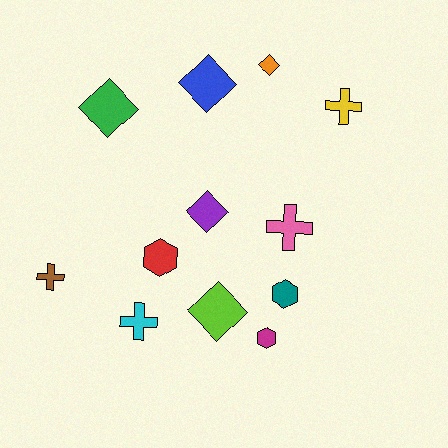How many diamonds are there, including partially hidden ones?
There are 5 diamonds.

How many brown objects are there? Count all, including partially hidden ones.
There is 1 brown object.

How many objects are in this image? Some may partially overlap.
There are 12 objects.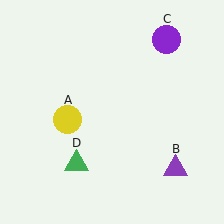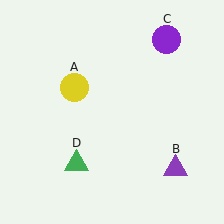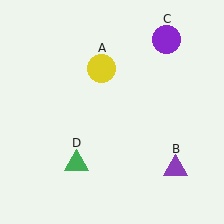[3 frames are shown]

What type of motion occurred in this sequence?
The yellow circle (object A) rotated clockwise around the center of the scene.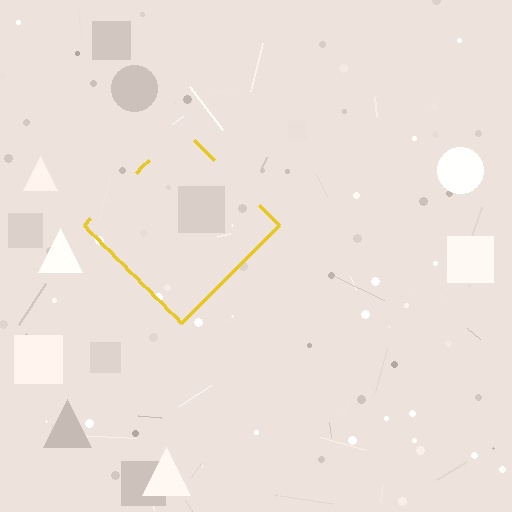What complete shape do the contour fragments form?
The contour fragments form a diamond.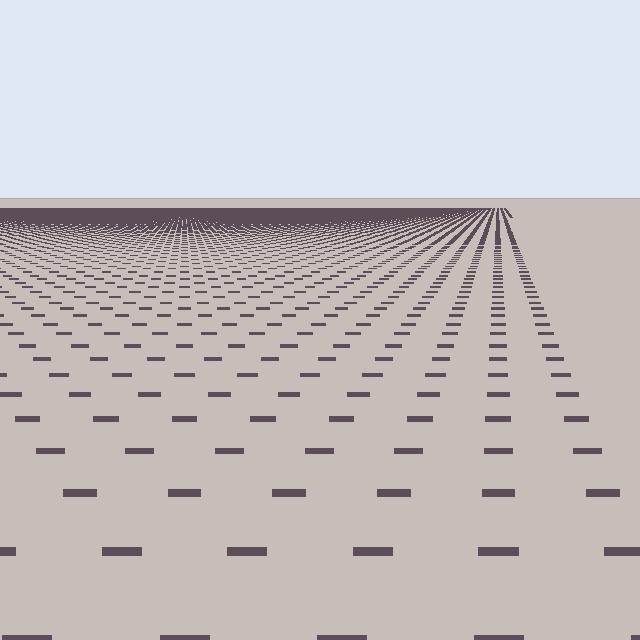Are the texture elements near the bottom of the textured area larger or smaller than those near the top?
Larger. Near the bottom, elements are closer to the viewer and appear at a bigger on-screen size.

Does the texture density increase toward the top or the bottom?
Density increases toward the top.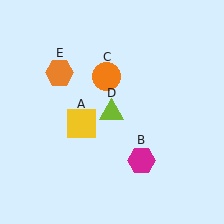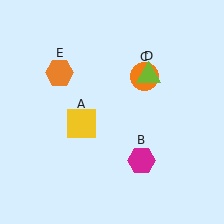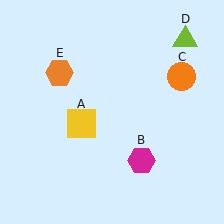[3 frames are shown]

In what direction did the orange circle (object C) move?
The orange circle (object C) moved right.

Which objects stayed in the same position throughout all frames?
Yellow square (object A) and magenta hexagon (object B) and orange hexagon (object E) remained stationary.